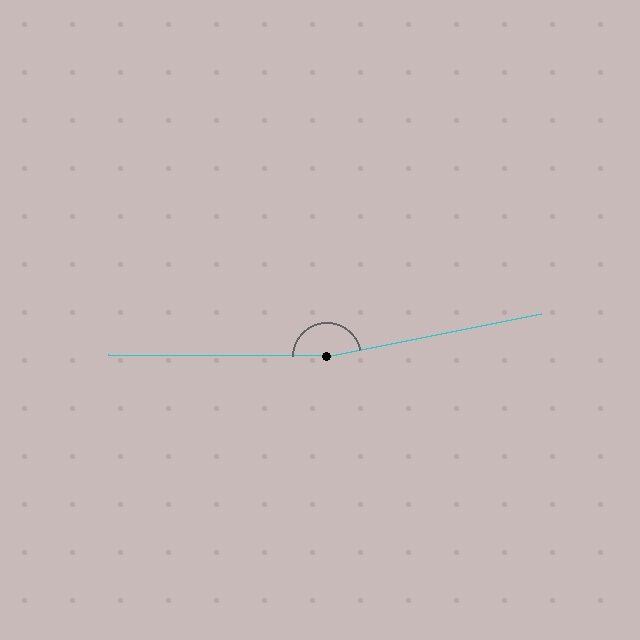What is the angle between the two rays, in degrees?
Approximately 168 degrees.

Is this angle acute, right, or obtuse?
It is obtuse.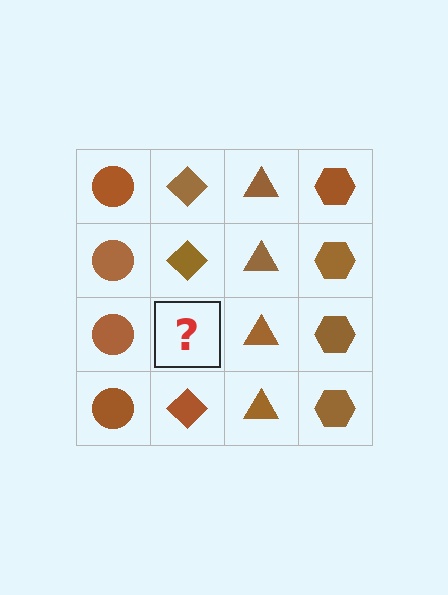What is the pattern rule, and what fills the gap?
The rule is that each column has a consistent shape. The gap should be filled with a brown diamond.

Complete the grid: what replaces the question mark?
The question mark should be replaced with a brown diamond.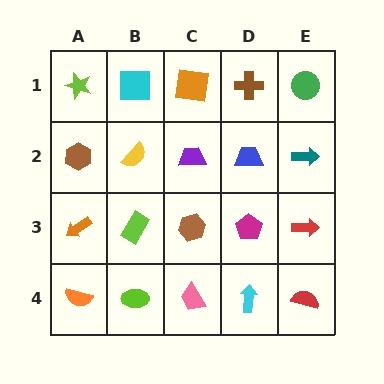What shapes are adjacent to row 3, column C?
A purple trapezoid (row 2, column C), a pink trapezoid (row 4, column C), a lime rectangle (row 3, column B), a magenta pentagon (row 3, column D).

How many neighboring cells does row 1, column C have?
3.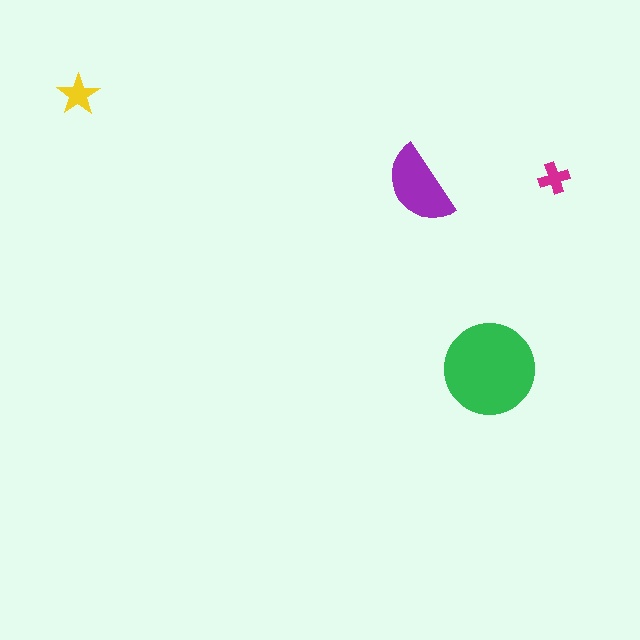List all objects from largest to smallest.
The green circle, the purple semicircle, the yellow star, the magenta cross.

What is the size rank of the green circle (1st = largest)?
1st.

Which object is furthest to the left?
The yellow star is leftmost.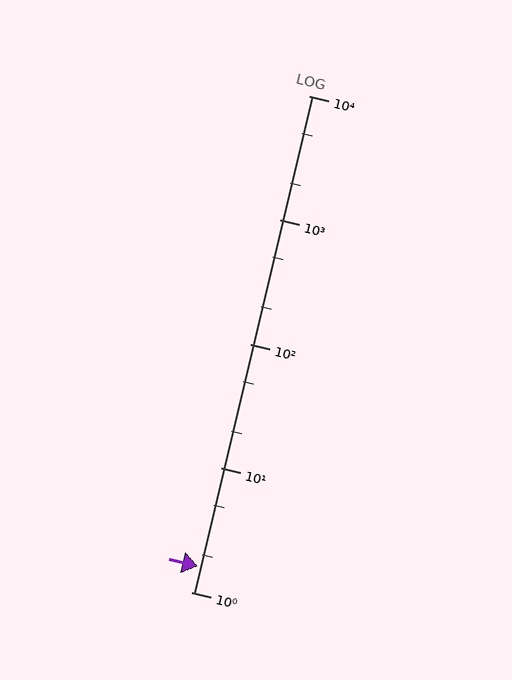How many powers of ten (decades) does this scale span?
The scale spans 4 decades, from 1 to 10000.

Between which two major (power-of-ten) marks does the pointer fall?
The pointer is between 1 and 10.